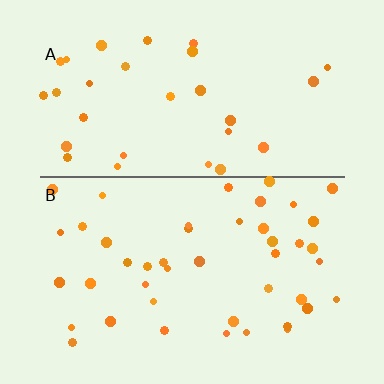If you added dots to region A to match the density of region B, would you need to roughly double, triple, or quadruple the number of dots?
Approximately double.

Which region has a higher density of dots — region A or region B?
B (the bottom).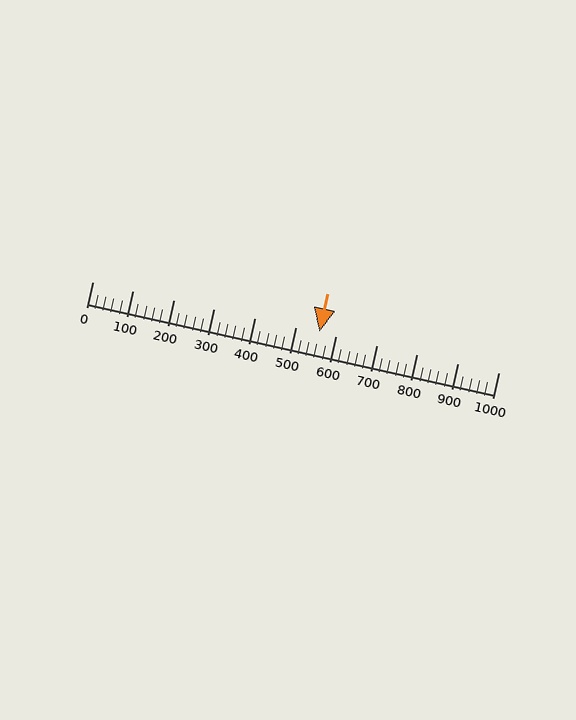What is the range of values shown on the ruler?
The ruler shows values from 0 to 1000.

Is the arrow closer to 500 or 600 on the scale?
The arrow is closer to 600.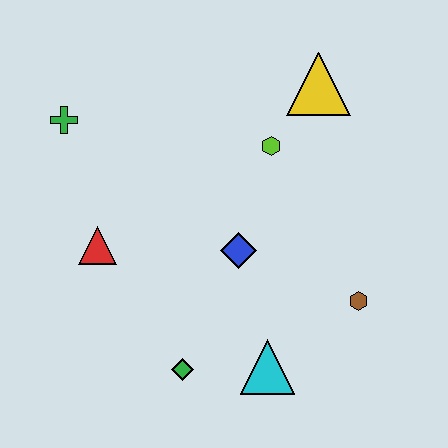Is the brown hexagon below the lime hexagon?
Yes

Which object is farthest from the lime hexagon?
The green diamond is farthest from the lime hexagon.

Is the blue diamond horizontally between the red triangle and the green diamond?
No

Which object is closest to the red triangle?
The green cross is closest to the red triangle.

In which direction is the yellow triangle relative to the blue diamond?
The yellow triangle is above the blue diamond.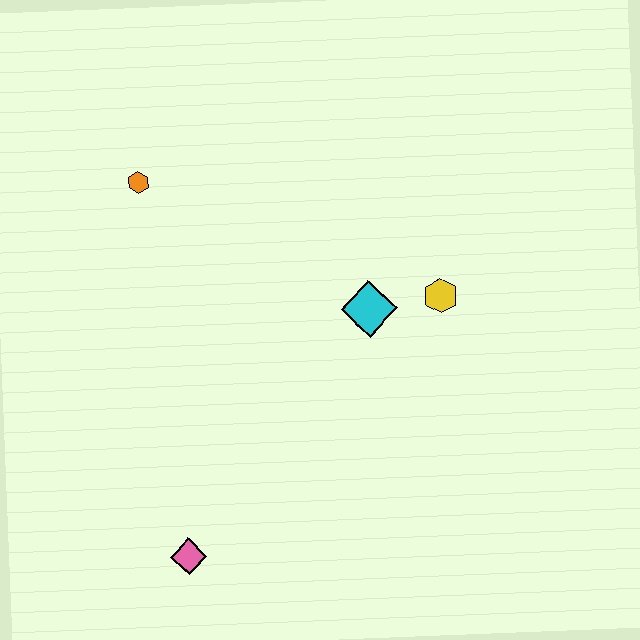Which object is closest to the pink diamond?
The cyan diamond is closest to the pink diamond.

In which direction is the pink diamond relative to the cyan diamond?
The pink diamond is below the cyan diamond.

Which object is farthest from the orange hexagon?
The pink diamond is farthest from the orange hexagon.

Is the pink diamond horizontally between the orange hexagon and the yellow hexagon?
Yes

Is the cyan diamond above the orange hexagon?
No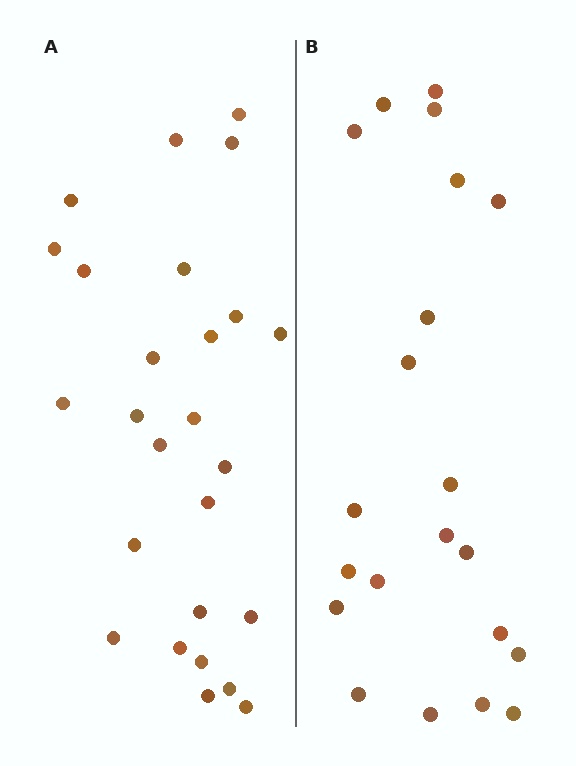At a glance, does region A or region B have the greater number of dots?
Region A (the left region) has more dots.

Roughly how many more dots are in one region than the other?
Region A has about 5 more dots than region B.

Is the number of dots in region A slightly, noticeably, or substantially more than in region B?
Region A has only slightly more — the two regions are fairly close. The ratio is roughly 1.2 to 1.